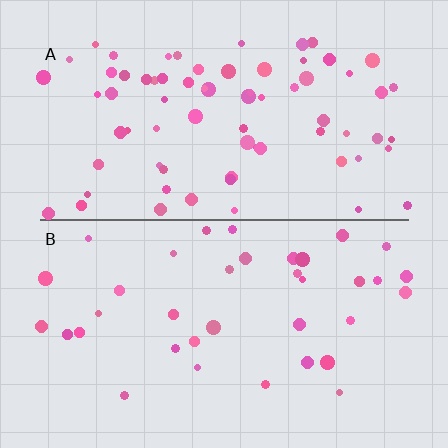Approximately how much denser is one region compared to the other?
Approximately 2.0× — region A over region B.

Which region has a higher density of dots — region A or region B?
A (the top).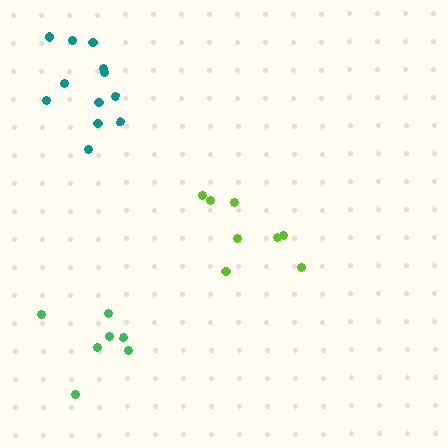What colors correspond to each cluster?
The clusters are colored: lime, green, teal.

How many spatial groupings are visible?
There are 3 spatial groupings.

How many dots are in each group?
Group 1: 8 dots, Group 2: 7 dots, Group 3: 12 dots (27 total).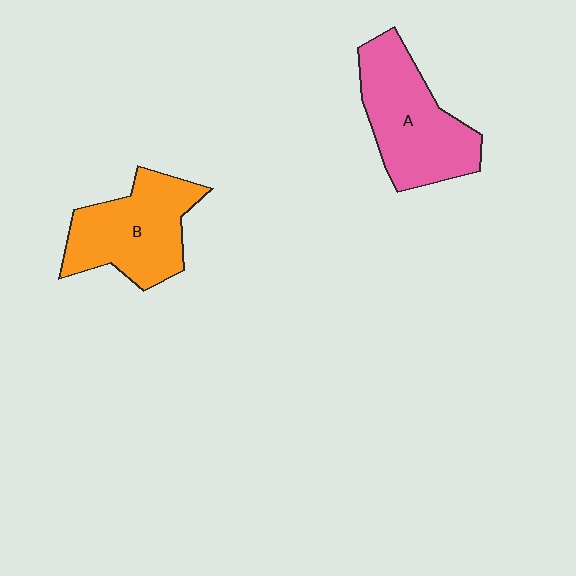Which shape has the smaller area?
Shape B (orange).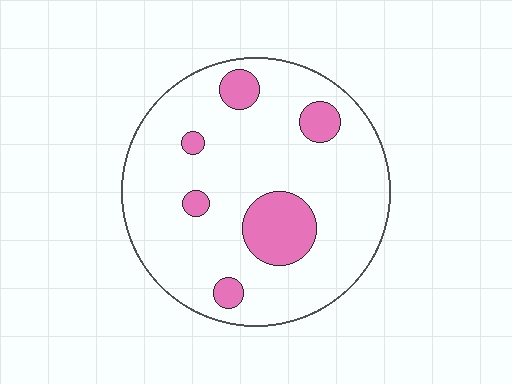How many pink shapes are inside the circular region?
6.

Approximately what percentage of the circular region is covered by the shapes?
Approximately 15%.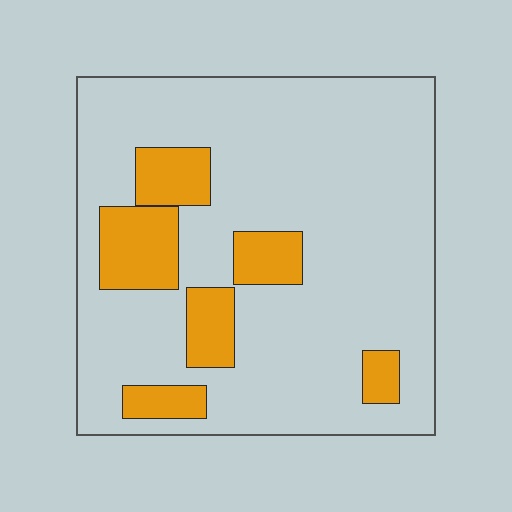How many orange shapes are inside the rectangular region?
6.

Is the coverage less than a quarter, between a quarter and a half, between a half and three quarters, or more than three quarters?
Less than a quarter.